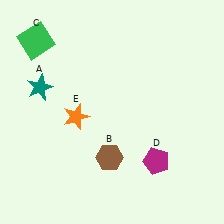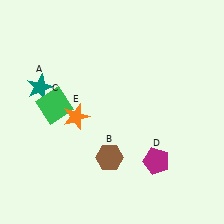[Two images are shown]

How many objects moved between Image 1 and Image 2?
1 object moved between the two images.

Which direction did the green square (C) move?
The green square (C) moved down.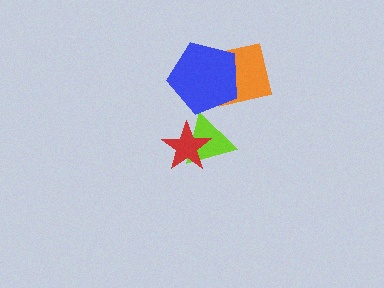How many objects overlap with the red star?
1 object overlaps with the red star.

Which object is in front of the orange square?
The blue pentagon is in front of the orange square.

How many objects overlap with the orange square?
1 object overlaps with the orange square.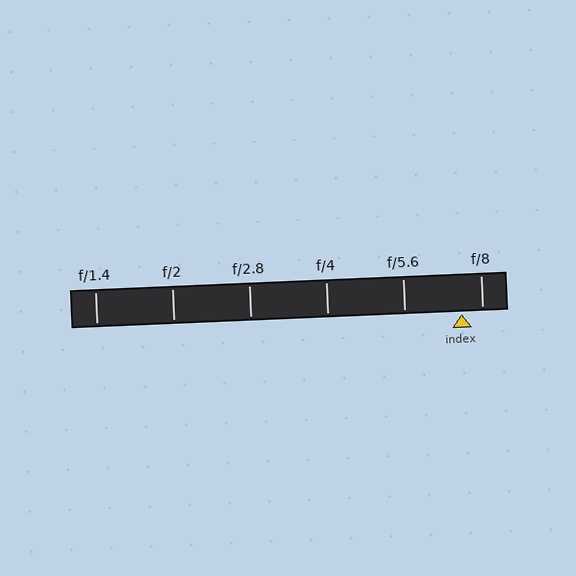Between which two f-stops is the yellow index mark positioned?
The index mark is between f/5.6 and f/8.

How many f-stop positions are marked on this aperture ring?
There are 6 f-stop positions marked.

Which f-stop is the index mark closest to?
The index mark is closest to f/8.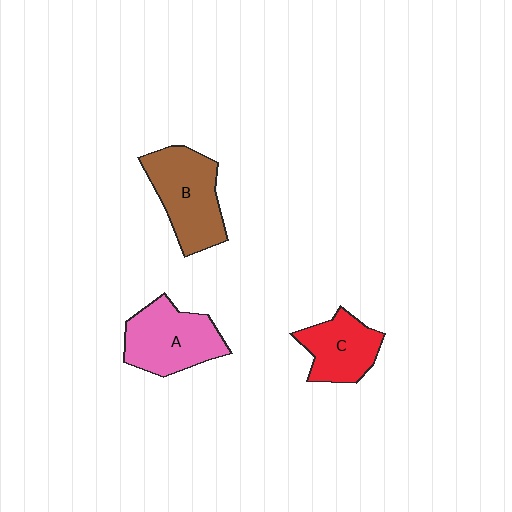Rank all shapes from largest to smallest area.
From largest to smallest: B (brown), A (pink), C (red).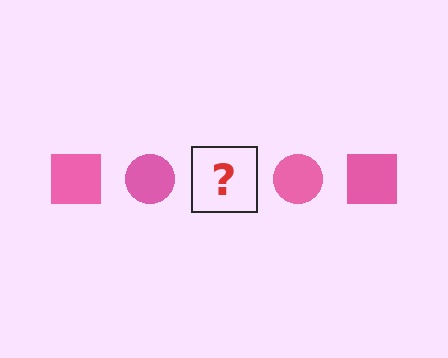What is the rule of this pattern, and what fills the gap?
The rule is that the pattern cycles through square, circle shapes in pink. The gap should be filled with a pink square.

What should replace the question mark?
The question mark should be replaced with a pink square.